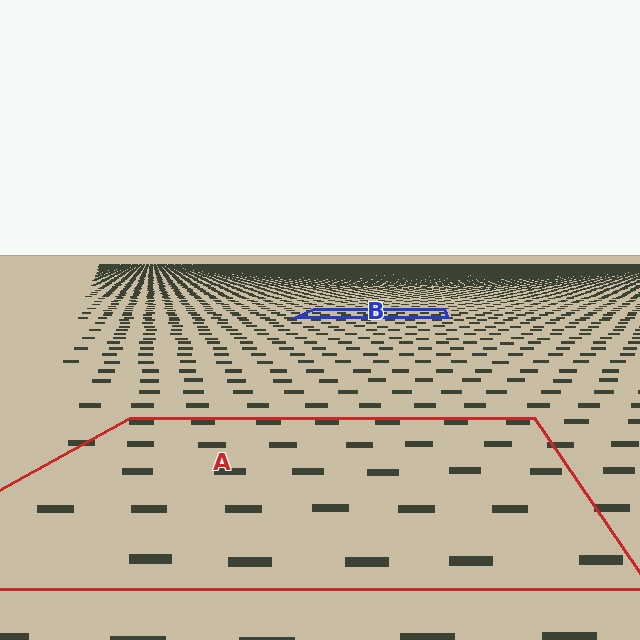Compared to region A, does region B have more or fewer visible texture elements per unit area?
Region B has more texture elements per unit area — they are packed more densely because it is farther away.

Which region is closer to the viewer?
Region A is closer. The texture elements there are larger and more spread out.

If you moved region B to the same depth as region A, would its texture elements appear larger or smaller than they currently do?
They would appear larger. At a closer depth, the same texture elements are projected at a bigger on-screen size.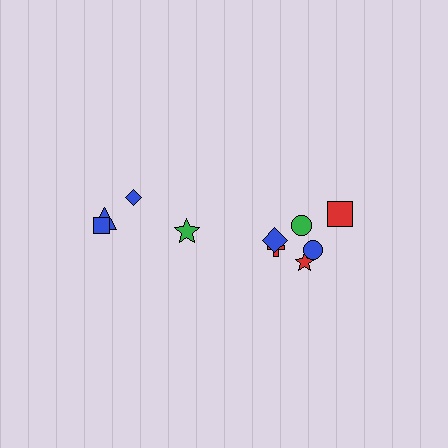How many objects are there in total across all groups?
There are 10 objects.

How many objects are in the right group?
There are 6 objects.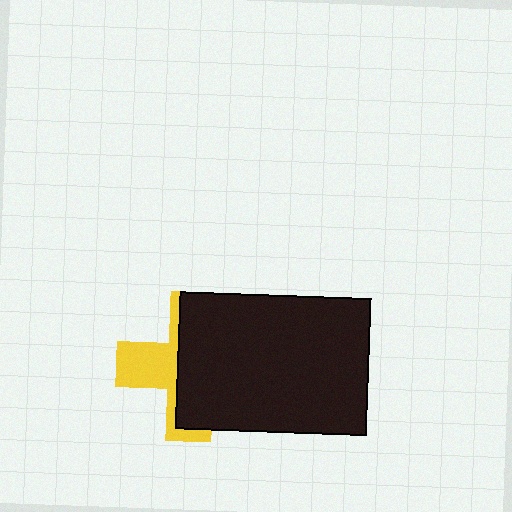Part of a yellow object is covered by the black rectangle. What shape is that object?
It is a cross.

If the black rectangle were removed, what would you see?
You would see the complete yellow cross.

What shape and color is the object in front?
The object in front is a black rectangle.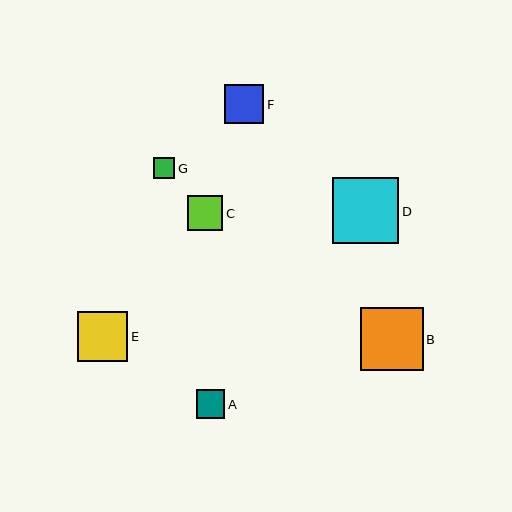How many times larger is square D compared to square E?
Square D is approximately 1.3 times the size of square E.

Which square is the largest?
Square D is the largest with a size of approximately 66 pixels.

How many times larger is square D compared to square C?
Square D is approximately 1.9 times the size of square C.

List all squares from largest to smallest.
From largest to smallest: D, B, E, F, C, A, G.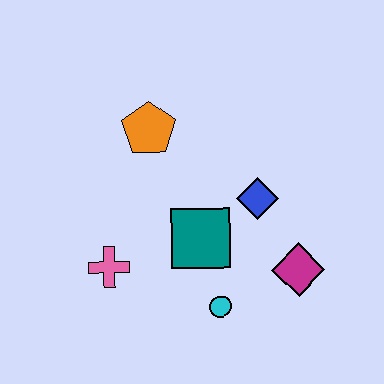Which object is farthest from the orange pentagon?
The magenta diamond is farthest from the orange pentagon.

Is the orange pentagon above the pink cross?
Yes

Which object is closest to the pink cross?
The teal square is closest to the pink cross.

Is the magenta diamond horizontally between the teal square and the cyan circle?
No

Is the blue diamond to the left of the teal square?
No